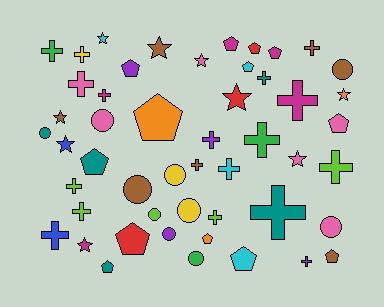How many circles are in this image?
There are 10 circles.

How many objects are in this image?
There are 50 objects.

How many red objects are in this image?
There are 3 red objects.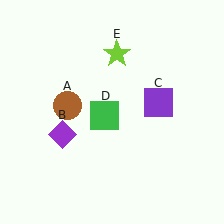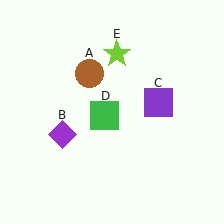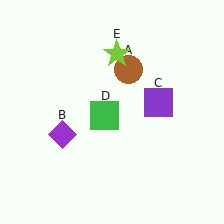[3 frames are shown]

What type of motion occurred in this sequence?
The brown circle (object A) rotated clockwise around the center of the scene.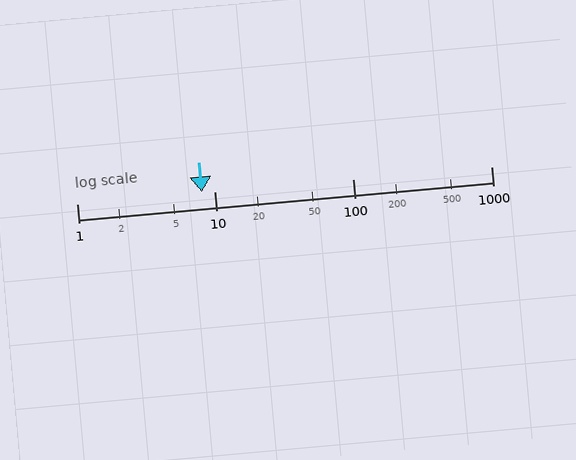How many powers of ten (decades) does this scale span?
The scale spans 3 decades, from 1 to 1000.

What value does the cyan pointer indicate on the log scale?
The pointer indicates approximately 8.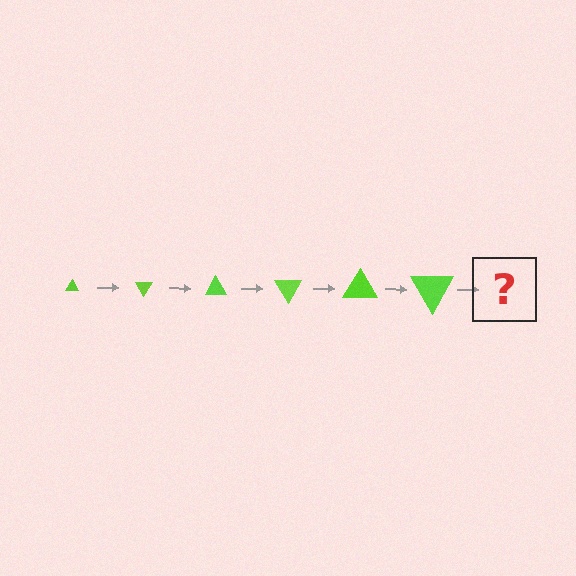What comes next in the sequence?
The next element should be a triangle, larger than the previous one and rotated 360 degrees from the start.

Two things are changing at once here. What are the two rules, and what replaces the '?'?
The two rules are that the triangle grows larger each step and it rotates 60 degrees each step. The '?' should be a triangle, larger than the previous one and rotated 360 degrees from the start.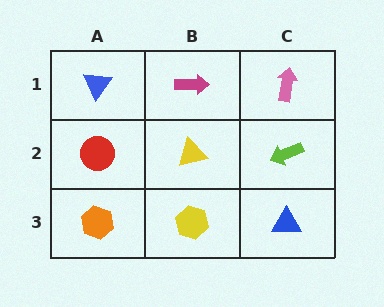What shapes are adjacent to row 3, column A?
A red circle (row 2, column A), a yellow hexagon (row 3, column B).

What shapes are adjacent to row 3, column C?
A lime arrow (row 2, column C), a yellow hexagon (row 3, column B).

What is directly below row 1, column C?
A lime arrow.